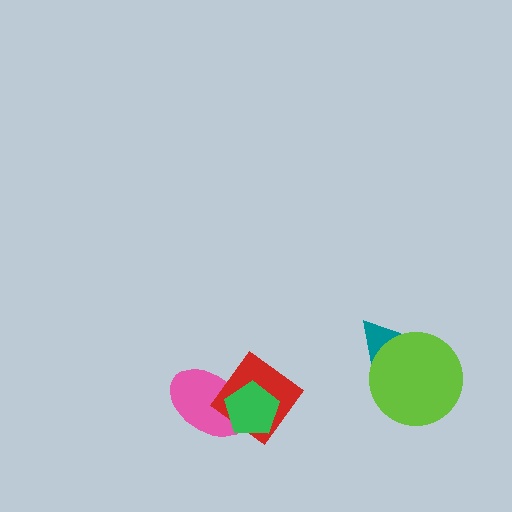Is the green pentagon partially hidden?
No, no other shape covers it.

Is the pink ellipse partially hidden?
Yes, it is partially covered by another shape.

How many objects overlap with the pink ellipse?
2 objects overlap with the pink ellipse.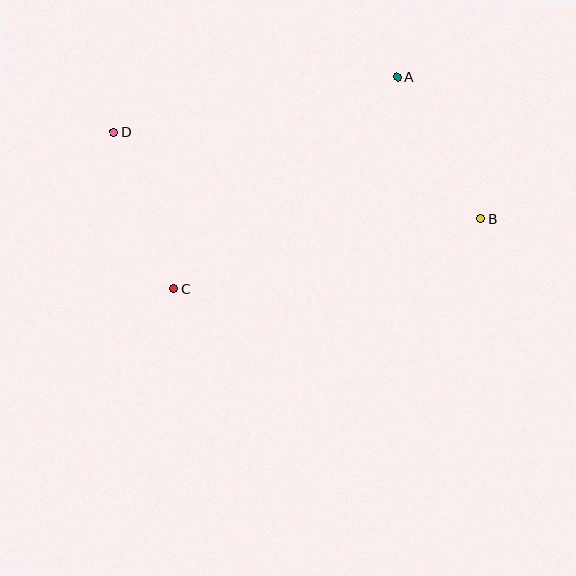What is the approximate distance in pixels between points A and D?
The distance between A and D is approximately 289 pixels.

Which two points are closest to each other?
Points A and B are closest to each other.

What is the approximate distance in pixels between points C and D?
The distance between C and D is approximately 168 pixels.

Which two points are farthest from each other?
Points B and D are farthest from each other.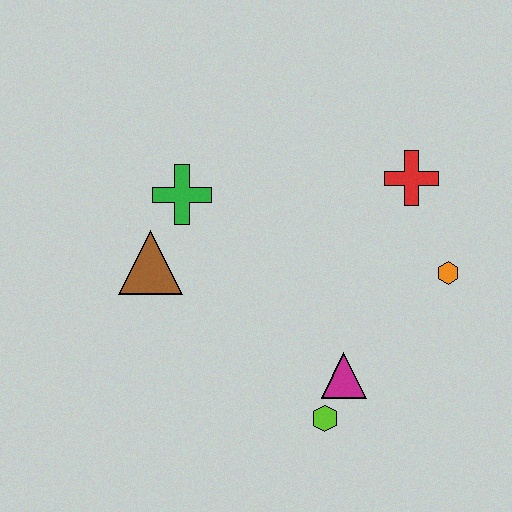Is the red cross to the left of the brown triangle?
No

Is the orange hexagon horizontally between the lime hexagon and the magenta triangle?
No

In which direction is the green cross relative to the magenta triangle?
The green cross is above the magenta triangle.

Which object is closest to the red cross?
The orange hexagon is closest to the red cross.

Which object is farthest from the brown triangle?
The orange hexagon is farthest from the brown triangle.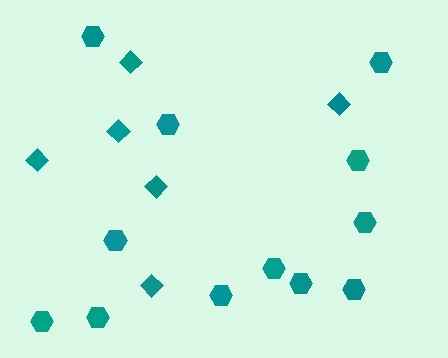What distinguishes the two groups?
There are 2 groups: one group of diamonds (6) and one group of hexagons (12).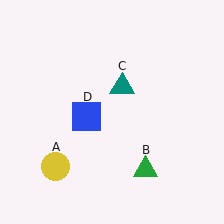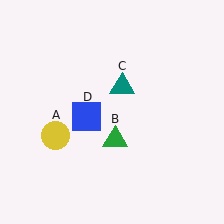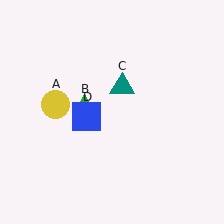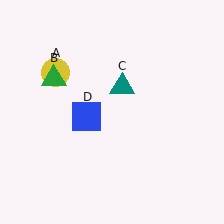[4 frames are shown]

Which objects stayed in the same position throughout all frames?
Teal triangle (object C) and blue square (object D) remained stationary.